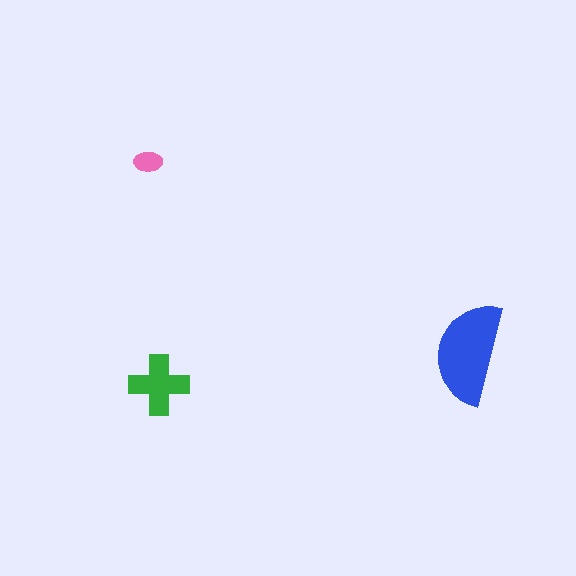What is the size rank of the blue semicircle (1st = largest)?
1st.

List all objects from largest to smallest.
The blue semicircle, the green cross, the pink ellipse.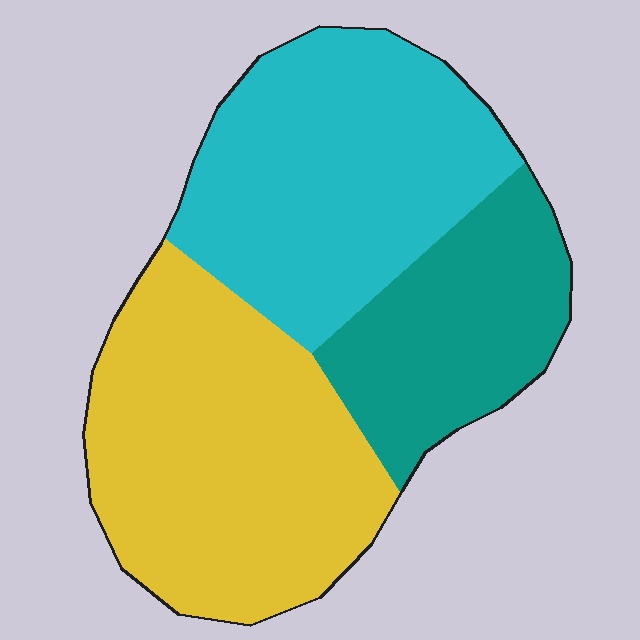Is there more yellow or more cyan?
Yellow.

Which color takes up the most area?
Yellow, at roughly 40%.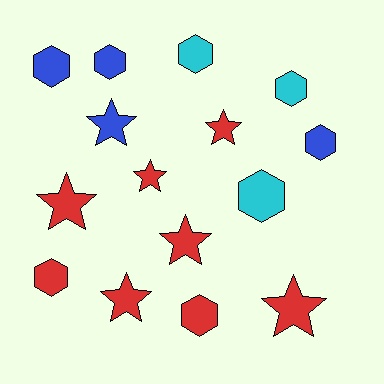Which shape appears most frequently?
Hexagon, with 8 objects.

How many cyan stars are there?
There are no cyan stars.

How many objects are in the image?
There are 15 objects.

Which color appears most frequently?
Red, with 8 objects.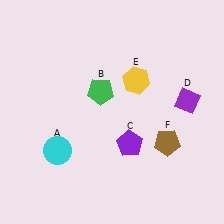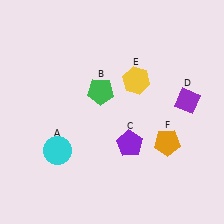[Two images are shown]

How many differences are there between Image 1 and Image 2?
There is 1 difference between the two images.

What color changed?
The pentagon (F) changed from brown in Image 1 to orange in Image 2.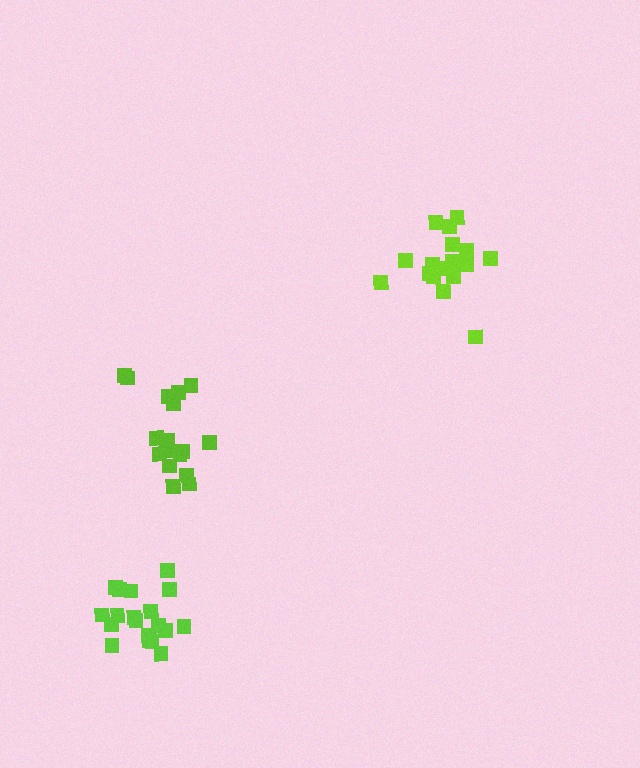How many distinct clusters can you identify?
There are 3 distinct clusters.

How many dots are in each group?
Group 1: 17 dots, Group 2: 19 dots, Group 3: 19 dots (55 total).